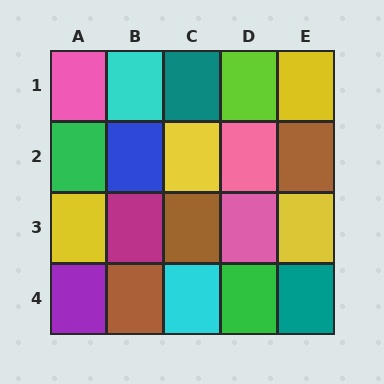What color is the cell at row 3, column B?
Magenta.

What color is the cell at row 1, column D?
Lime.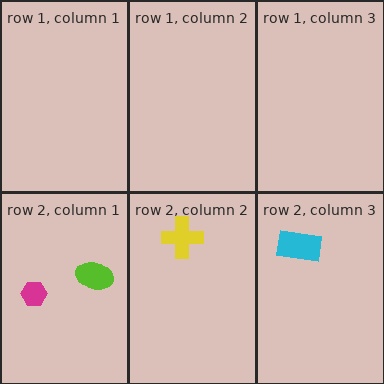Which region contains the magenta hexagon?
The row 2, column 1 region.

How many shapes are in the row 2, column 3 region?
1.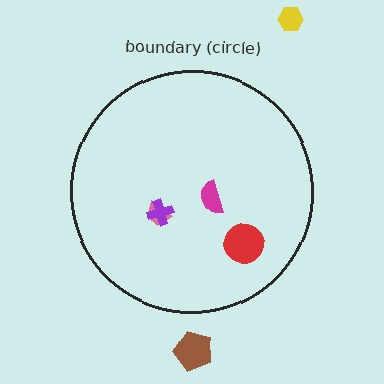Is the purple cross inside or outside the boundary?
Inside.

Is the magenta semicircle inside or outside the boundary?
Inside.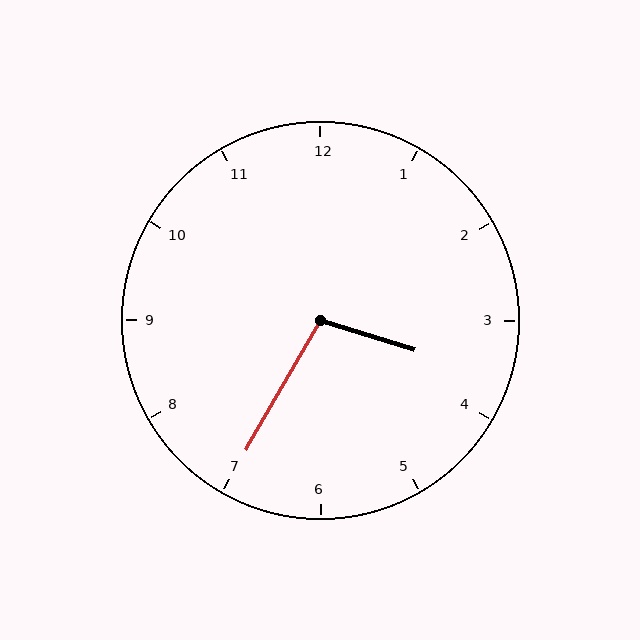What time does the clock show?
3:35.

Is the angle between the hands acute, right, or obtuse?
It is obtuse.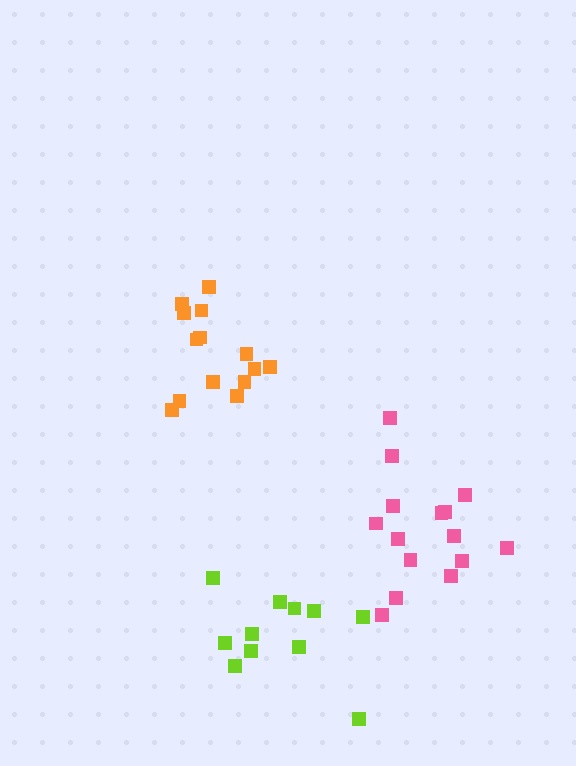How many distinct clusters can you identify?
There are 3 distinct clusters.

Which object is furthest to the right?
The pink cluster is rightmost.